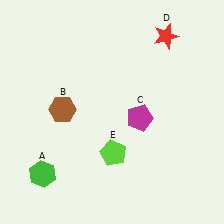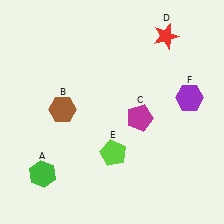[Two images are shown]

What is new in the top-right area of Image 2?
A purple hexagon (F) was added in the top-right area of Image 2.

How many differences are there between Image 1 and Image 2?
There is 1 difference between the two images.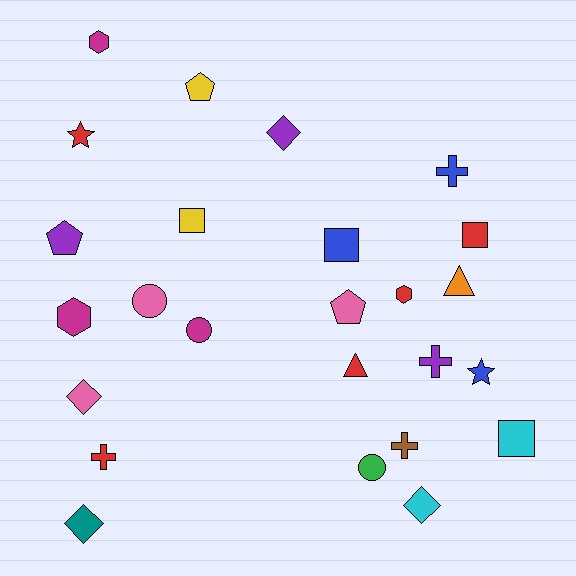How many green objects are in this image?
There is 1 green object.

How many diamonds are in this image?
There are 4 diamonds.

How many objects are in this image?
There are 25 objects.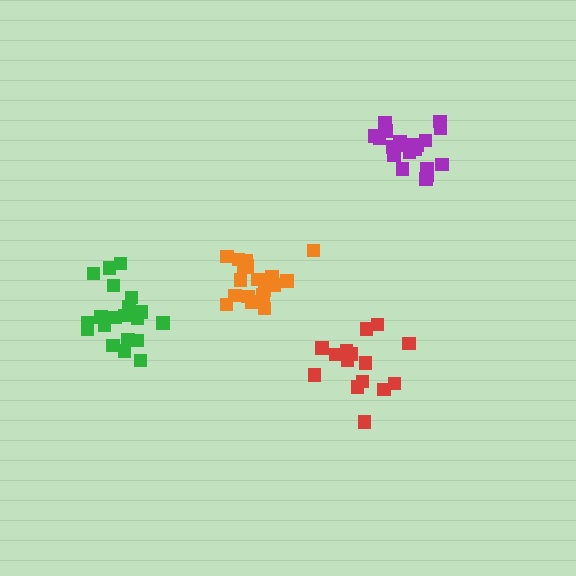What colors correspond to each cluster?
The clusters are colored: red, green, purple, orange.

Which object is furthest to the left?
The green cluster is leftmost.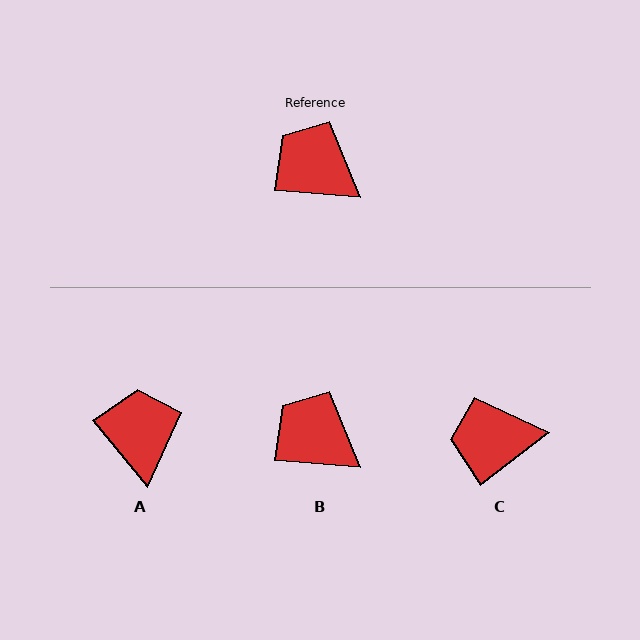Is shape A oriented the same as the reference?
No, it is off by about 46 degrees.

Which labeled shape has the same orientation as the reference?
B.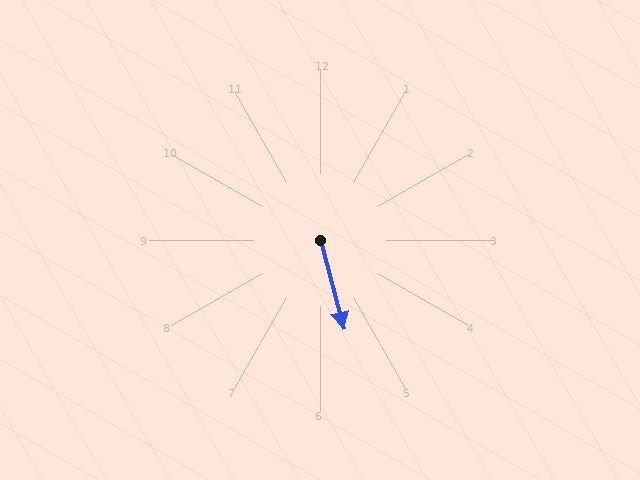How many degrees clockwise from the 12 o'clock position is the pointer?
Approximately 165 degrees.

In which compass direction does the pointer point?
South.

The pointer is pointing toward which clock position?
Roughly 5 o'clock.